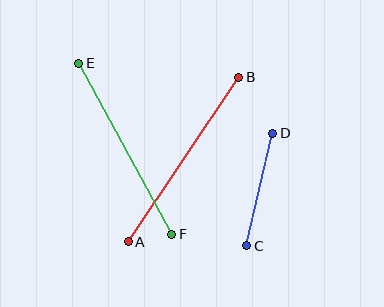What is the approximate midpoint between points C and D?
The midpoint is at approximately (260, 189) pixels.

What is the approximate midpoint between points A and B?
The midpoint is at approximately (183, 159) pixels.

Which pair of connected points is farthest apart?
Points A and B are farthest apart.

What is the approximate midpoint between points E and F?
The midpoint is at approximately (125, 149) pixels.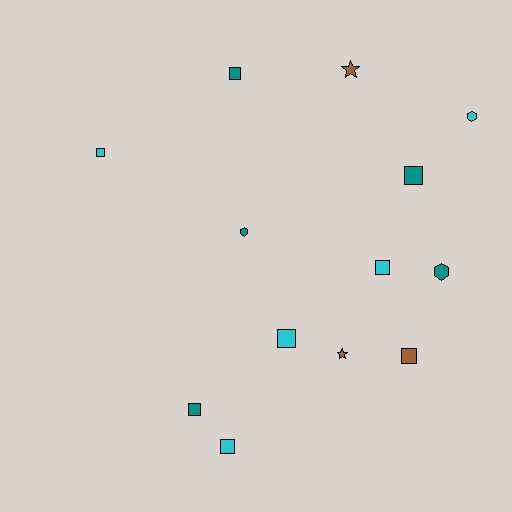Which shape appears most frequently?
Square, with 8 objects.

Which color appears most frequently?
Cyan, with 5 objects.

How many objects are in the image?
There are 13 objects.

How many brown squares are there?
There is 1 brown square.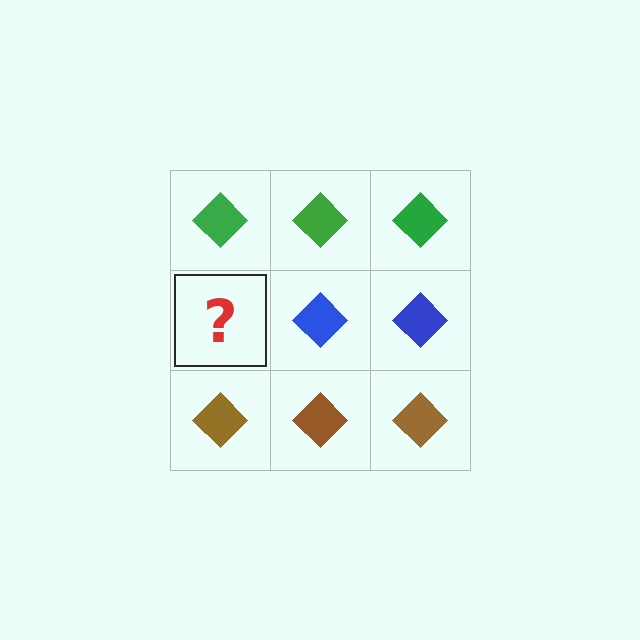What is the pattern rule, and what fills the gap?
The rule is that each row has a consistent color. The gap should be filled with a blue diamond.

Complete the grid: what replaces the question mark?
The question mark should be replaced with a blue diamond.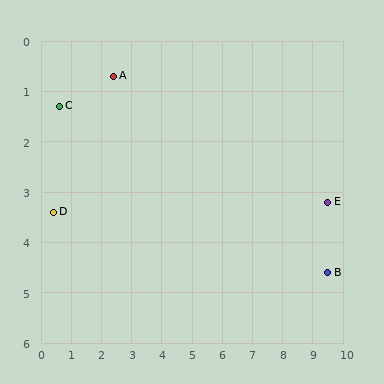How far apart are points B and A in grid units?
Points B and A are about 8.1 grid units apart.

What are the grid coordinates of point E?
Point E is at approximately (9.5, 3.2).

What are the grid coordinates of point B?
Point B is at approximately (9.5, 4.6).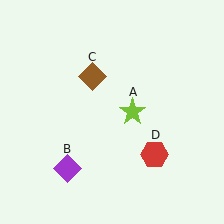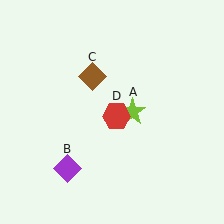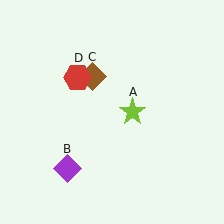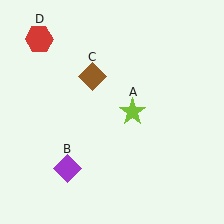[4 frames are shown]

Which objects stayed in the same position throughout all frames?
Lime star (object A) and purple diamond (object B) and brown diamond (object C) remained stationary.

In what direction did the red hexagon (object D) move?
The red hexagon (object D) moved up and to the left.